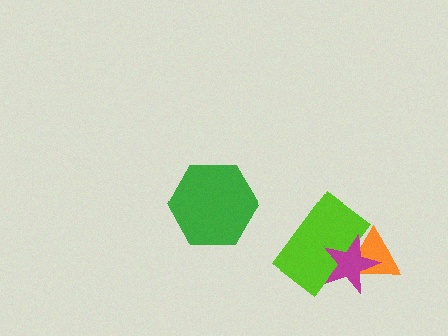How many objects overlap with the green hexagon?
0 objects overlap with the green hexagon.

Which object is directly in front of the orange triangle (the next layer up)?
The lime rectangle is directly in front of the orange triangle.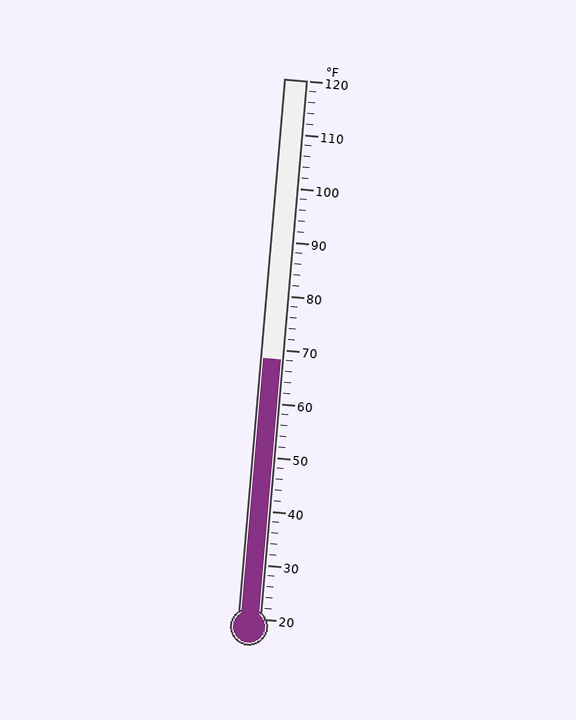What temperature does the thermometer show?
The thermometer shows approximately 68°F.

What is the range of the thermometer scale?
The thermometer scale ranges from 20°F to 120°F.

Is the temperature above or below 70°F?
The temperature is below 70°F.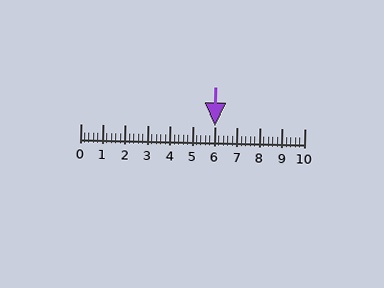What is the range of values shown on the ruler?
The ruler shows values from 0 to 10.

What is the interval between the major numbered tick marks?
The major tick marks are spaced 1 units apart.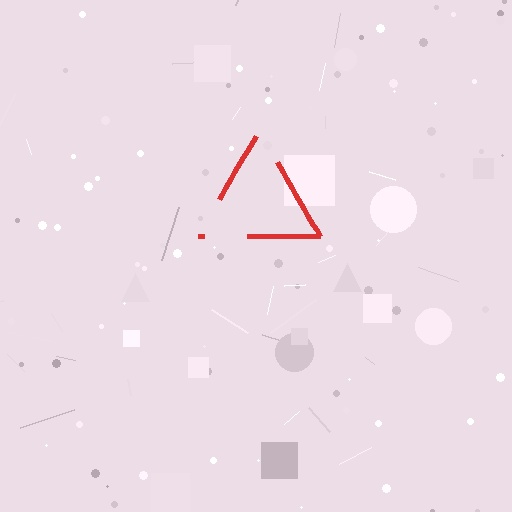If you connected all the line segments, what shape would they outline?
They would outline a triangle.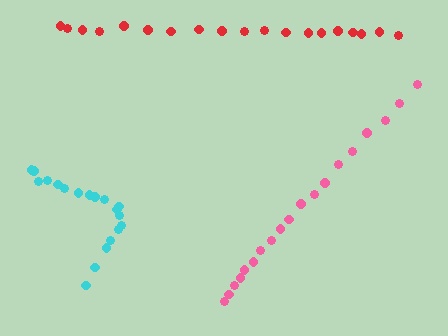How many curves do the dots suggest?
There are 3 distinct paths.